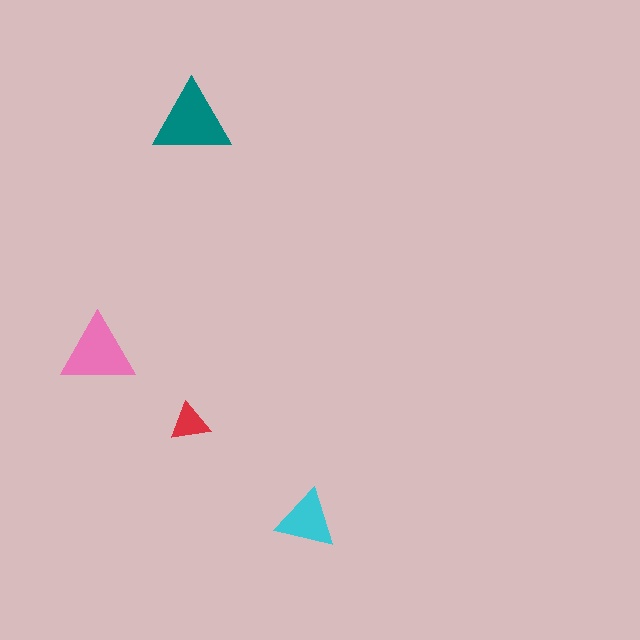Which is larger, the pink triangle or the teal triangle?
The teal one.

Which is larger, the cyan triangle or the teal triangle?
The teal one.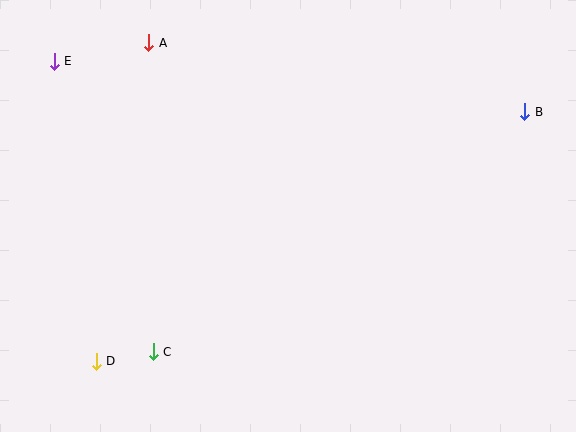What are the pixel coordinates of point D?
Point D is at (96, 361).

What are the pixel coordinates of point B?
Point B is at (525, 112).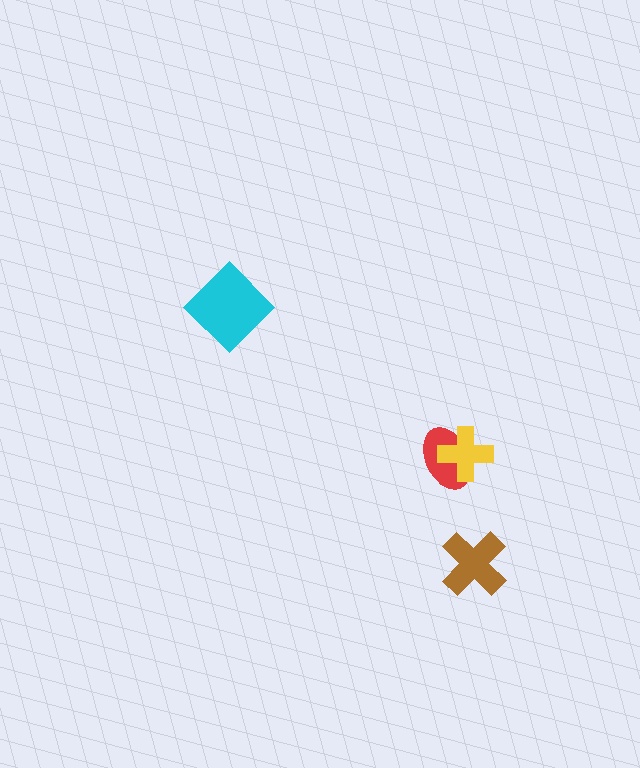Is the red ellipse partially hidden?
Yes, it is partially covered by another shape.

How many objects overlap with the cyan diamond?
0 objects overlap with the cyan diamond.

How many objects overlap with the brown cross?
0 objects overlap with the brown cross.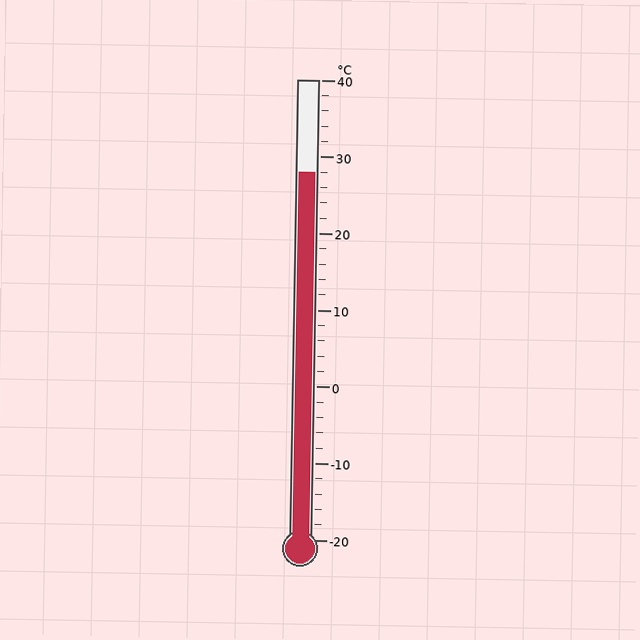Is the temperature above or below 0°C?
The temperature is above 0°C.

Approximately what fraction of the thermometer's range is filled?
The thermometer is filled to approximately 80% of its range.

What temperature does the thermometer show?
The thermometer shows approximately 28°C.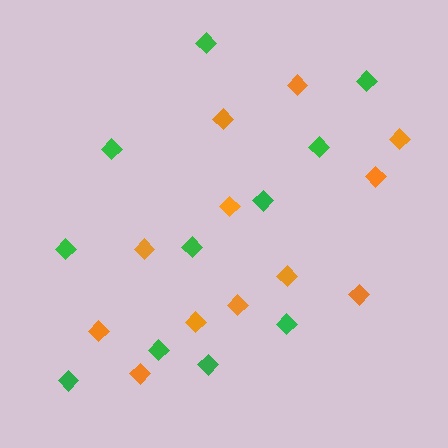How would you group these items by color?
There are 2 groups: one group of green diamonds (11) and one group of orange diamonds (12).